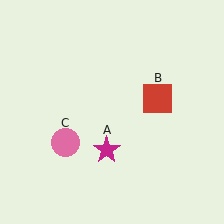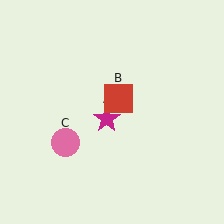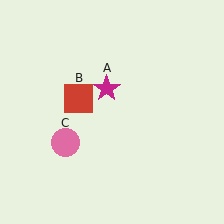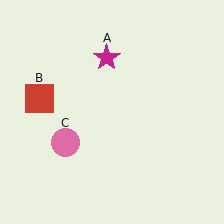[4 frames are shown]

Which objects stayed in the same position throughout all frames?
Pink circle (object C) remained stationary.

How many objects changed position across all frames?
2 objects changed position: magenta star (object A), red square (object B).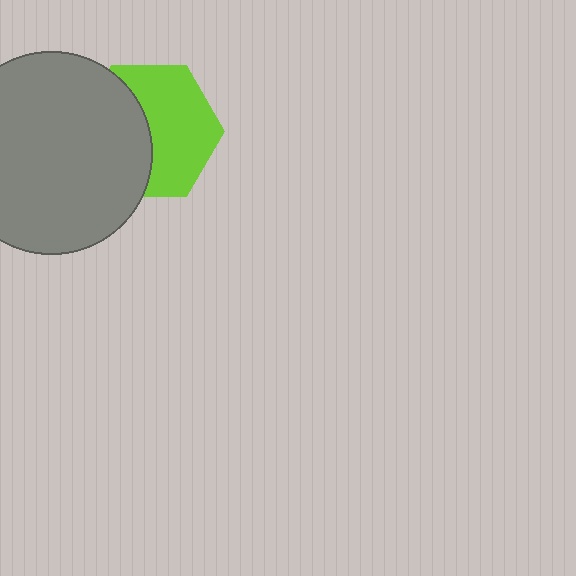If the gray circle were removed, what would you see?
You would see the complete lime hexagon.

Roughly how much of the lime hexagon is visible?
About half of it is visible (roughly 56%).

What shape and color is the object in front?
The object in front is a gray circle.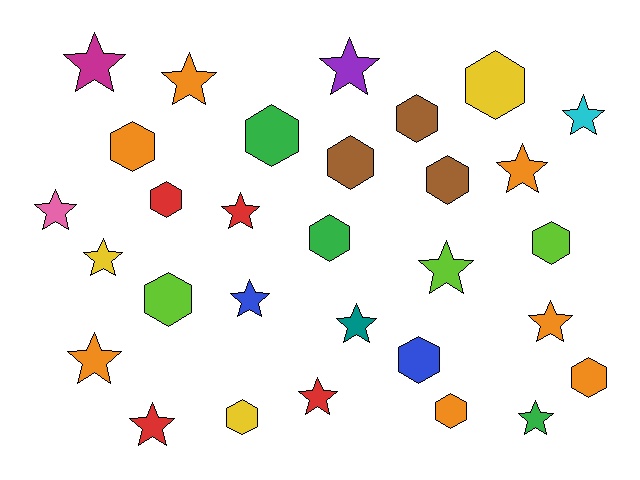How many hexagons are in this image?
There are 14 hexagons.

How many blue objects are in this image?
There are 2 blue objects.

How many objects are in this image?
There are 30 objects.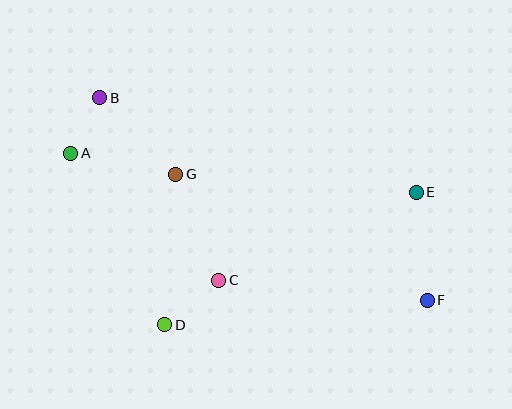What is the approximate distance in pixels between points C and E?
The distance between C and E is approximately 216 pixels.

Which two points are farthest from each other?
Points A and F are farthest from each other.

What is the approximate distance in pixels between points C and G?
The distance between C and G is approximately 114 pixels.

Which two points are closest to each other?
Points A and B are closest to each other.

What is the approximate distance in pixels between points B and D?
The distance between B and D is approximately 237 pixels.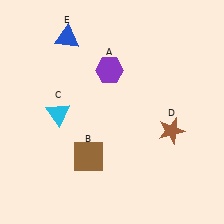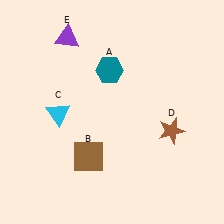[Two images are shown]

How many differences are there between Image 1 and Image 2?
There are 2 differences between the two images.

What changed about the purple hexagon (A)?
In Image 1, A is purple. In Image 2, it changed to teal.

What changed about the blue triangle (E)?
In Image 1, E is blue. In Image 2, it changed to purple.